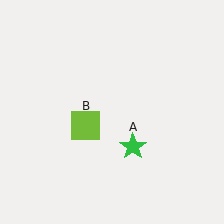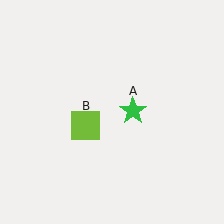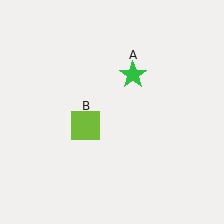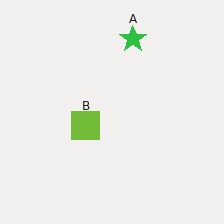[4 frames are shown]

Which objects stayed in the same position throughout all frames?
Lime square (object B) remained stationary.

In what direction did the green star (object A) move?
The green star (object A) moved up.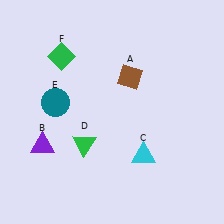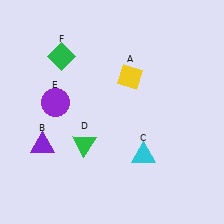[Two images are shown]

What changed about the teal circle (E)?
In Image 1, E is teal. In Image 2, it changed to purple.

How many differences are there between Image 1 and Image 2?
There are 2 differences between the two images.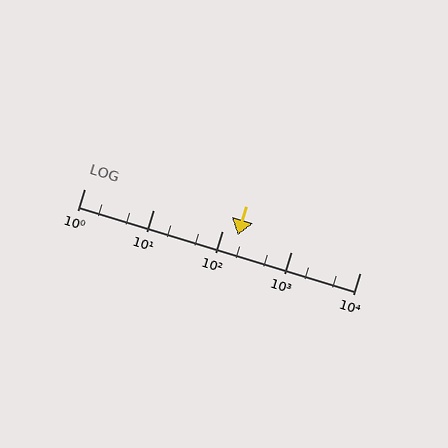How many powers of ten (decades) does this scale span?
The scale spans 4 decades, from 1 to 10000.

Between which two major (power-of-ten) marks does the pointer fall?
The pointer is between 100 and 1000.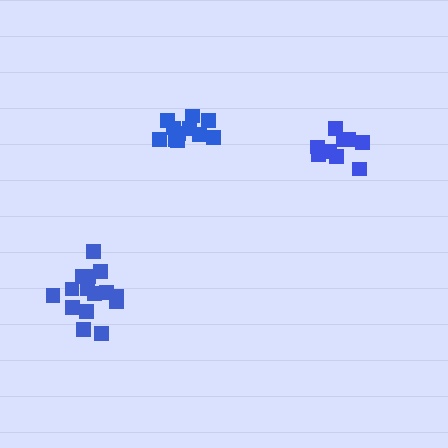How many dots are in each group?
Group 1: 12 dots, Group 2: 9 dots, Group 3: 15 dots (36 total).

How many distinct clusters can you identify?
There are 3 distinct clusters.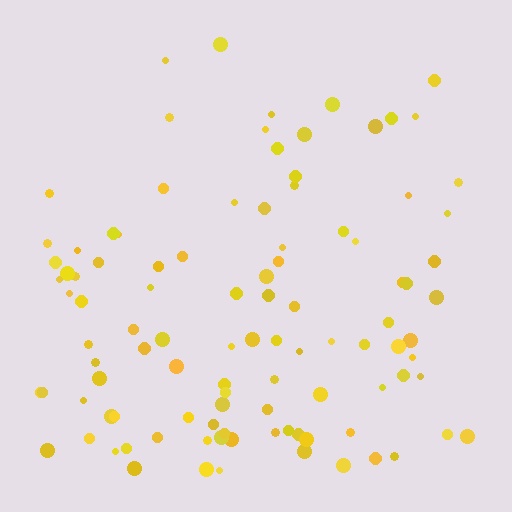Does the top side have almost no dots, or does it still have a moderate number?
Still a moderate number, just noticeably fewer than the bottom.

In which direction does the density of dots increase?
From top to bottom, with the bottom side densest.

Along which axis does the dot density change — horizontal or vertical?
Vertical.